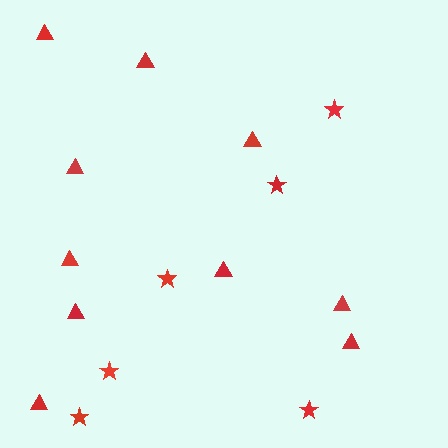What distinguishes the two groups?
There are 2 groups: one group of stars (6) and one group of triangles (10).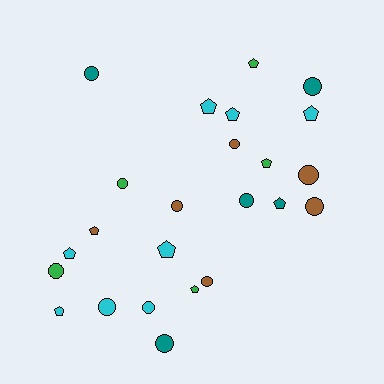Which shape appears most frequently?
Circle, with 13 objects.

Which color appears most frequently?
Cyan, with 8 objects.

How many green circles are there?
There are 2 green circles.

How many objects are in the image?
There are 24 objects.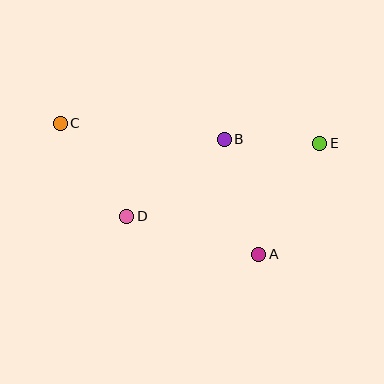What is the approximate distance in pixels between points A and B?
The distance between A and B is approximately 120 pixels.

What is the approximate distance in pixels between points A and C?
The distance between A and C is approximately 238 pixels.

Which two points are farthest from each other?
Points C and E are farthest from each other.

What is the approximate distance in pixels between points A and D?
The distance between A and D is approximately 137 pixels.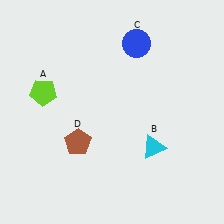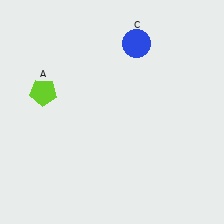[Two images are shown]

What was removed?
The brown pentagon (D), the cyan triangle (B) were removed in Image 2.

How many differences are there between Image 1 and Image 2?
There are 2 differences between the two images.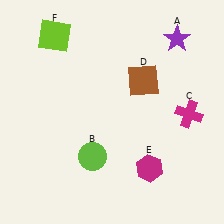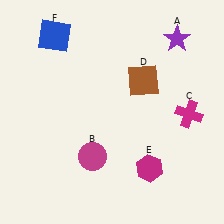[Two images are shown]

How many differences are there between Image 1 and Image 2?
There are 2 differences between the two images.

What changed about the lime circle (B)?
In Image 1, B is lime. In Image 2, it changed to magenta.